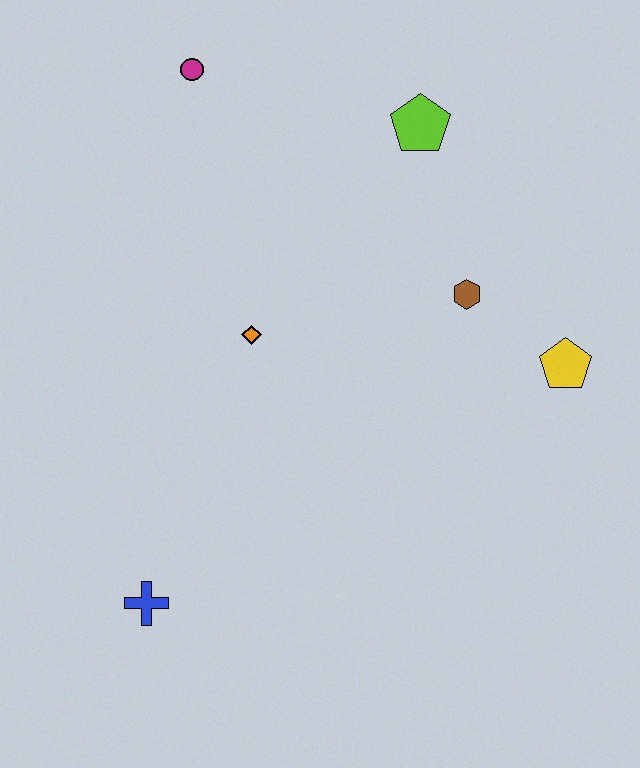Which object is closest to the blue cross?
The orange diamond is closest to the blue cross.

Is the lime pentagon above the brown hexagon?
Yes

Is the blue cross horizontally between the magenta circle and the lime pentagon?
No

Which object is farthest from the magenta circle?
The blue cross is farthest from the magenta circle.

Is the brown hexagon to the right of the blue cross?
Yes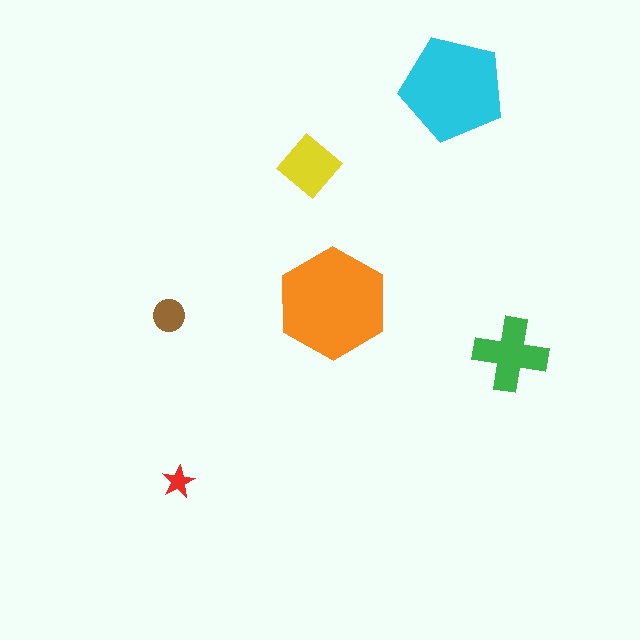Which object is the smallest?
The red star.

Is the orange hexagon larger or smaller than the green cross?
Larger.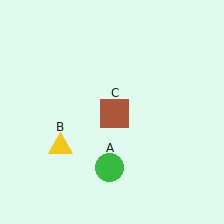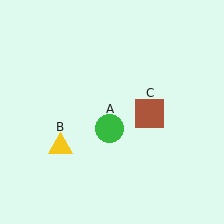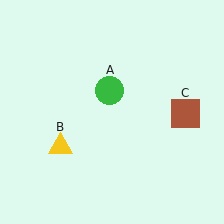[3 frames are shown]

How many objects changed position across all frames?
2 objects changed position: green circle (object A), brown square (object C).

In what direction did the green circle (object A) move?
The green circle (object A) moved up.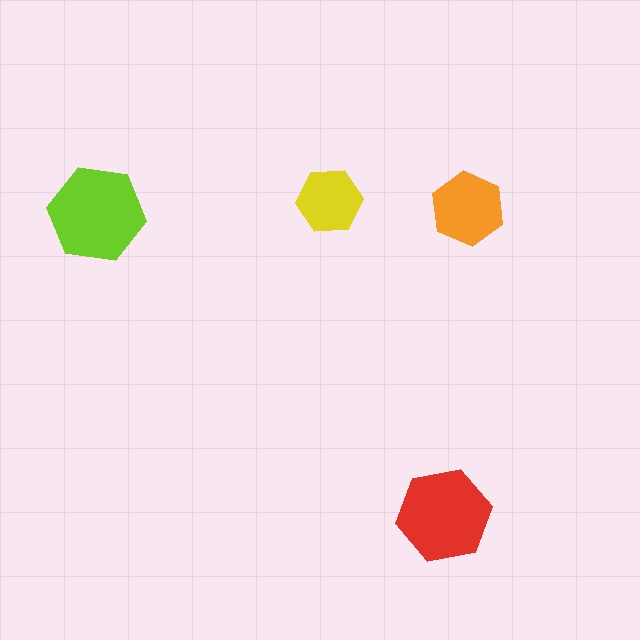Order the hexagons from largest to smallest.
the lime one, the red one, the orange one, the yellow one.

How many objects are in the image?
There are 4 objects in the image.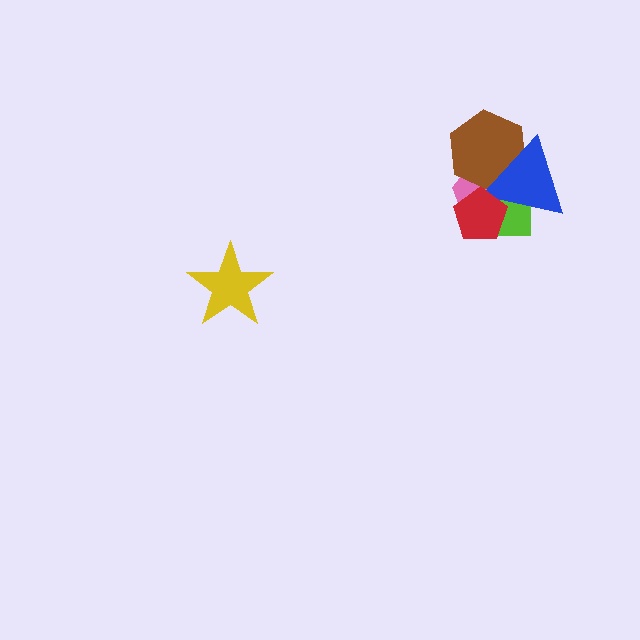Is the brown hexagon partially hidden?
Yes, it is partially covered by another shape.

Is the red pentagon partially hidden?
No, no other shape covers it.